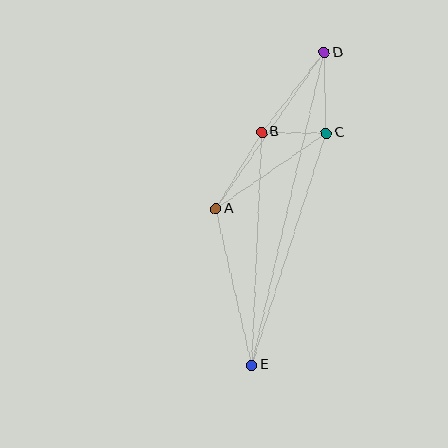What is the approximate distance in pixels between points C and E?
The distance between C and E is approximately 244 pixels.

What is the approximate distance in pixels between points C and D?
The distance between C and D is approximately 81 pixels.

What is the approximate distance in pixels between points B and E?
The distance between B and E is approximately 233 pixels.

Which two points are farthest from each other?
Points D and E are farthest from each other.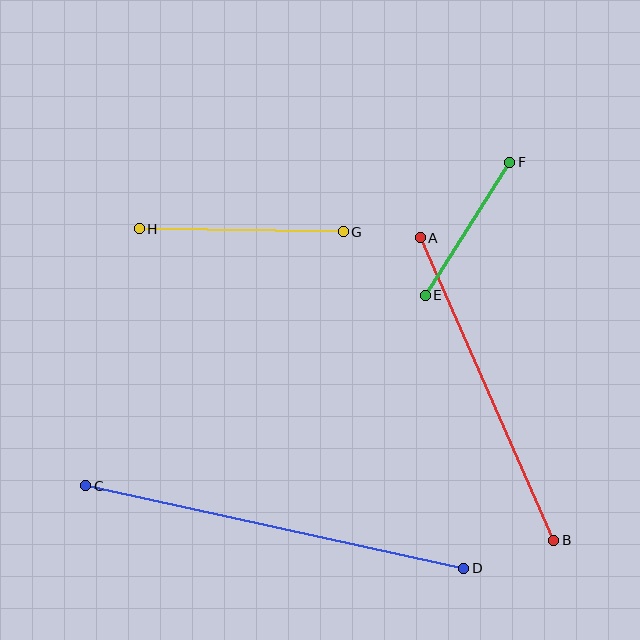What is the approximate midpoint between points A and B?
The midpoint is at approximately (487, 389) pixels.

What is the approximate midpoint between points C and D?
The midpoint is at approximately (275, 527) pixels.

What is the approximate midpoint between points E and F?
The midpoint is at approximately (467, 229) pixels.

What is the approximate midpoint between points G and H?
The midpoint is at approximately (241, 230) pixels.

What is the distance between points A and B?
The distance is approximately 331 pixels.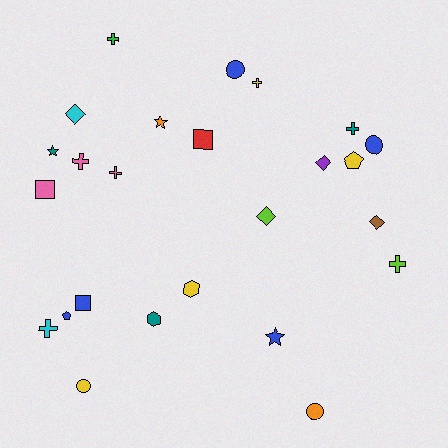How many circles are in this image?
There are 4 circles.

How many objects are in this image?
There are 25 objects.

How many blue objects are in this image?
There are 5 blue objects.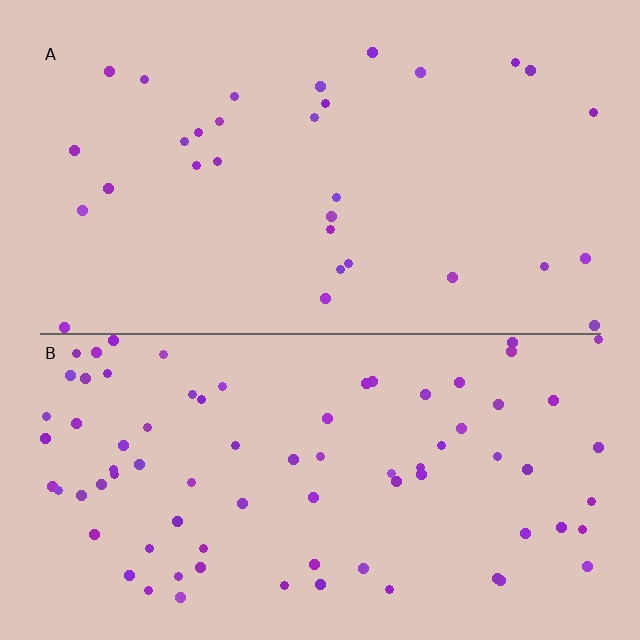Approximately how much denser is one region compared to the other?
Approximately 2.5× — region B over region A.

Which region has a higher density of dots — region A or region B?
B (the bottom).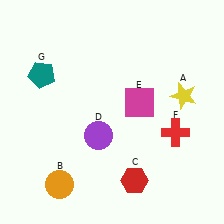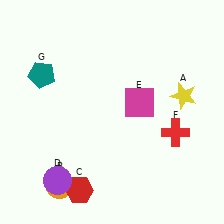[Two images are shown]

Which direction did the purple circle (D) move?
The purple circle (D) moved down.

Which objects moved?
The objects that moved are: the red hexagon (C), the purple circle (D).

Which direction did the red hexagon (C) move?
The red hexagon (C) moved left.